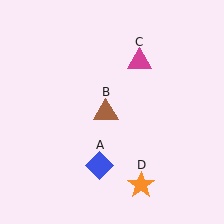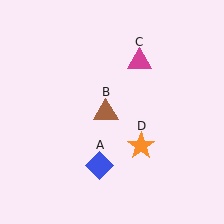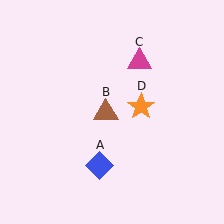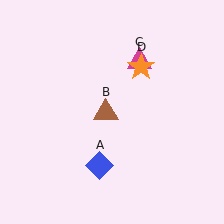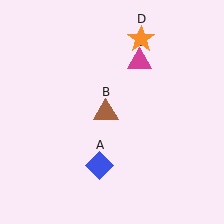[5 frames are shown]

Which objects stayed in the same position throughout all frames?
Blue diamond (object A) and brown triangle (object B) and magenta triangle (object C) remained stationary.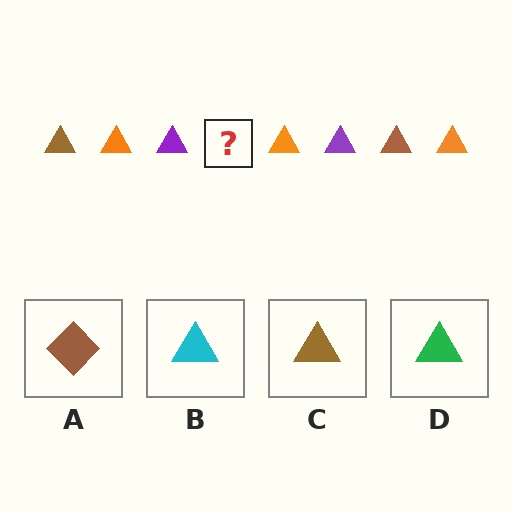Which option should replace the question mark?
Option C.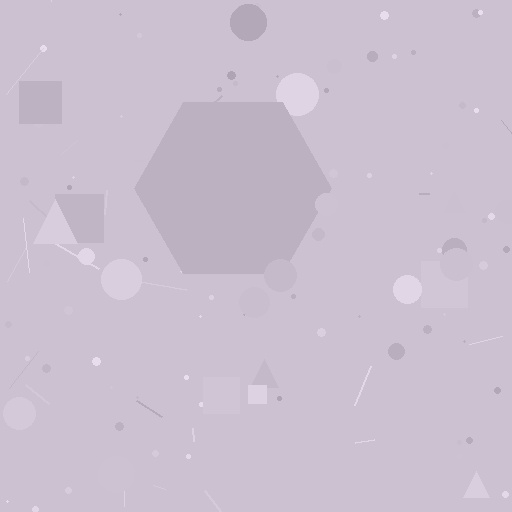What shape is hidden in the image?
A hexagon is hidden in the image.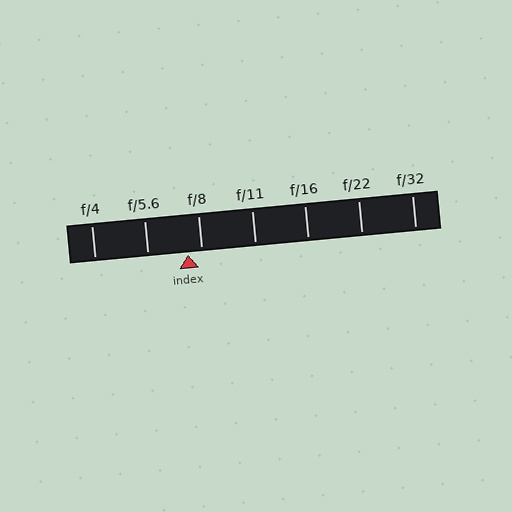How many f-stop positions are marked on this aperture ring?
There are 7 f-stop positions marked.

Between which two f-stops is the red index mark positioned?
The index mark is between f/5.6 and f/8.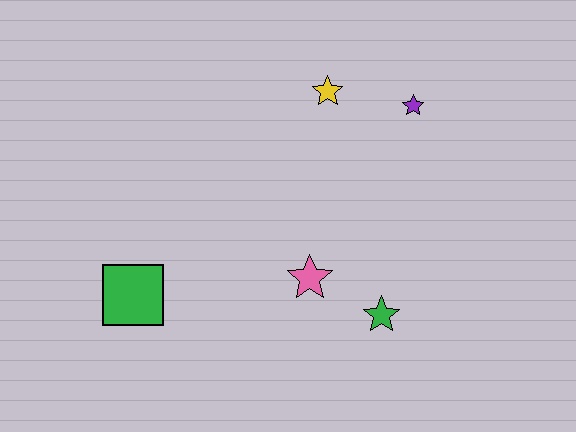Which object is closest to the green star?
The pink star is closest to the green star.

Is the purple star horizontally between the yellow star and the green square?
No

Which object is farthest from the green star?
The green square is farthest from the green star.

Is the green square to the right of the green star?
No